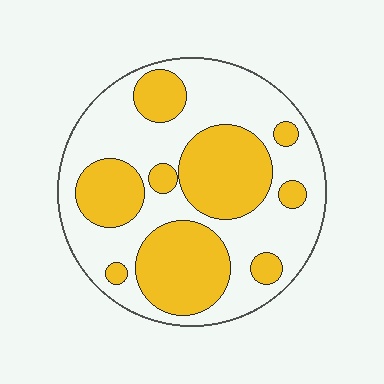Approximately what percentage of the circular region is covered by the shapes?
Approximately 40%.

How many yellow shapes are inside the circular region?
9.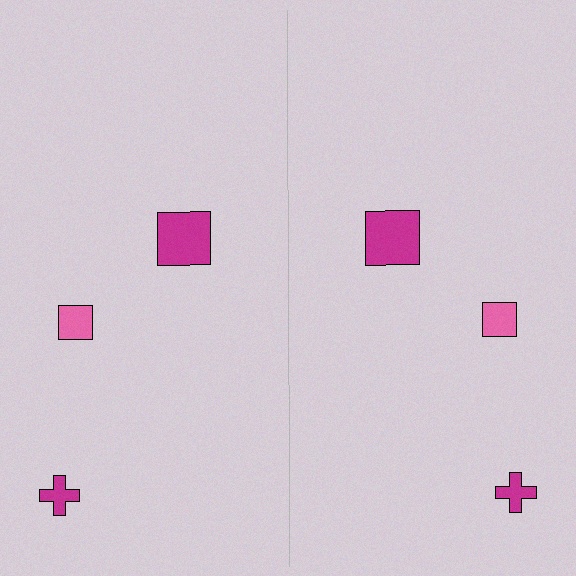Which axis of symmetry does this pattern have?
The pattern has a vertical axis of symmetry running through the center of the image.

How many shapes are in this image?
There are 6 shapes in this image.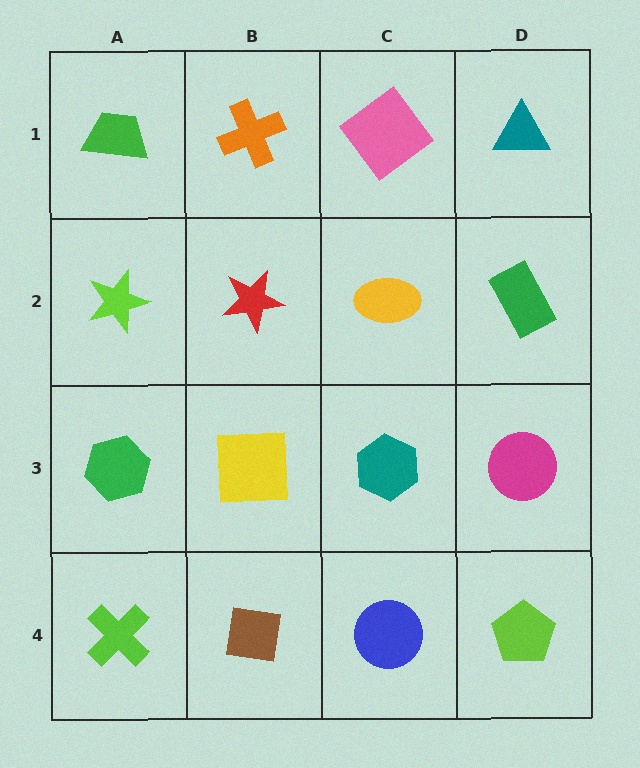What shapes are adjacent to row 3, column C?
A yellow ellipse (row 2, column C), a blue circle (row 4, column C), a yellow square (row 3, column B), a magenta circle (row 3, column D).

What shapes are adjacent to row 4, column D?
A magenta circle (row 3, column D), a blue circle (row 4, column C).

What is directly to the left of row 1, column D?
A pink diamond.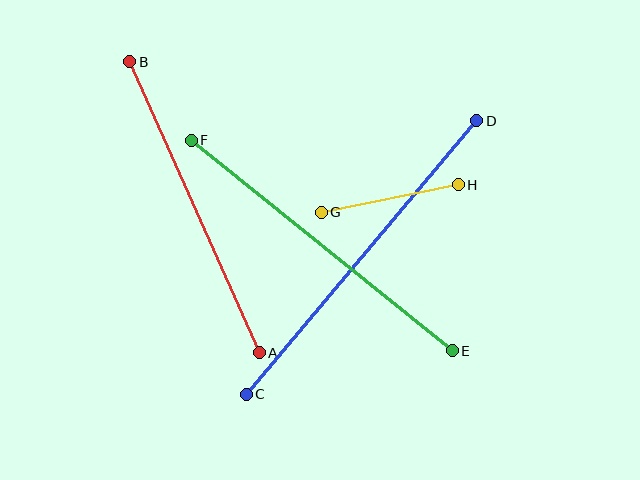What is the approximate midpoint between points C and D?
The midpoint is at approximately (362, 258) pixels.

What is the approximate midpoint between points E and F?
The midpoint is at approximately (322, 245) pixels.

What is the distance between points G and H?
The distance is approximately 139 pixels.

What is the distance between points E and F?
The distance is approximately 335 pixels.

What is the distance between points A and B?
The distance is approximately 319 pixels.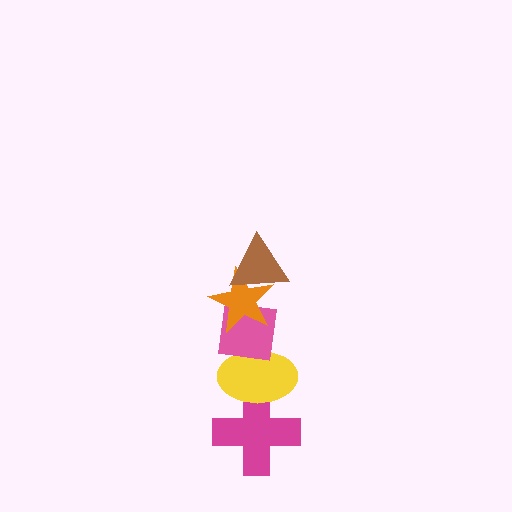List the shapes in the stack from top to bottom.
From top to bottom: the brown triangle, the orange star, the pink square, the yellow ellipse, the magenta cross.